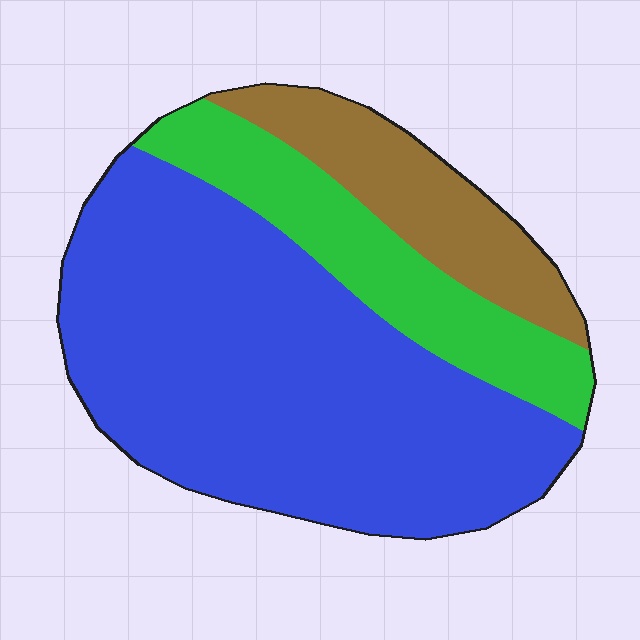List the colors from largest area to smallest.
From largest to smallest: blue, green, brown.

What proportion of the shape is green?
Green takes up about one fifth (1/5) of the shape.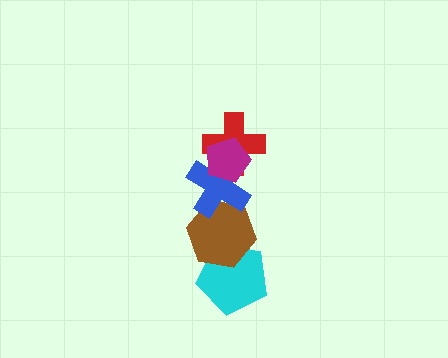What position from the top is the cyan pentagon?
The cyan pentagon is 5th from the top.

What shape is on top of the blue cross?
The red cross is on top of the blue cross.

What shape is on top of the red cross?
The magenta pentagon is on top of the red cross.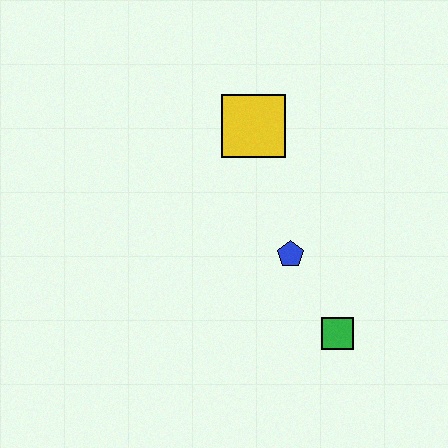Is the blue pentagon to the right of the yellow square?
Yes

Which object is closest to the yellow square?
The blue pentagon is closest to the yellow square.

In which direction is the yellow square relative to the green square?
The yellow square is above the green square.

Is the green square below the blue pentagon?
Yes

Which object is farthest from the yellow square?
The green square is farthest from the yellow square.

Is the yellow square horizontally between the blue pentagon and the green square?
No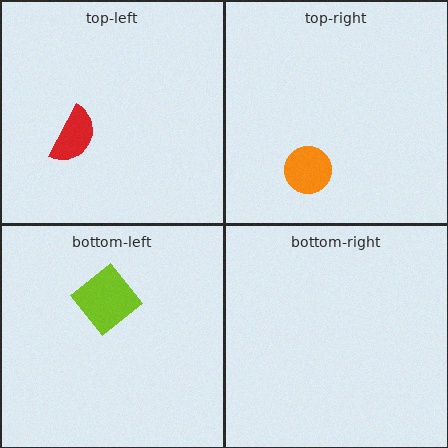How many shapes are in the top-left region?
1.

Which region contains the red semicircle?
The top-left region.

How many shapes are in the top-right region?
1.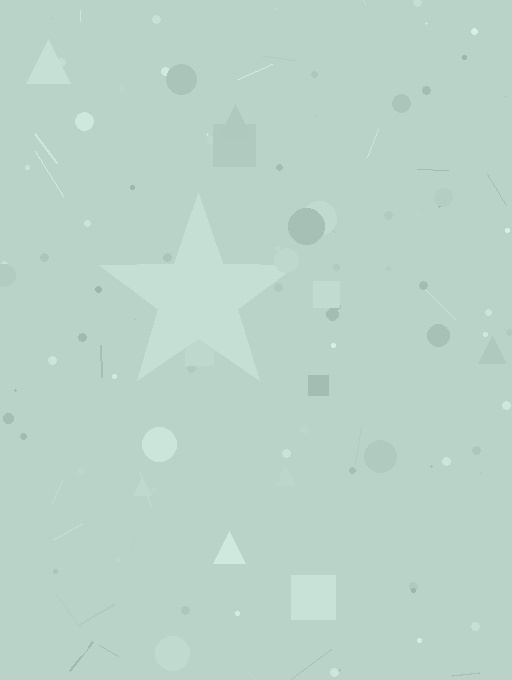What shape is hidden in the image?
A star is hidden in the image.